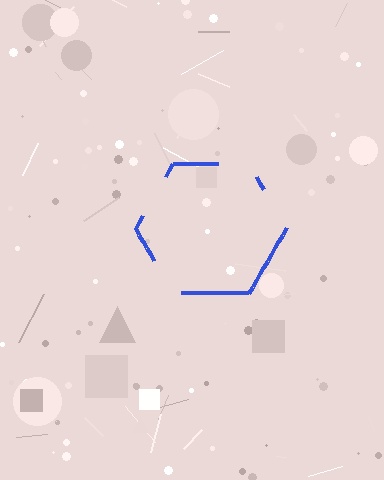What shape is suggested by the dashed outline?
The dashed outline suggests a hexagon.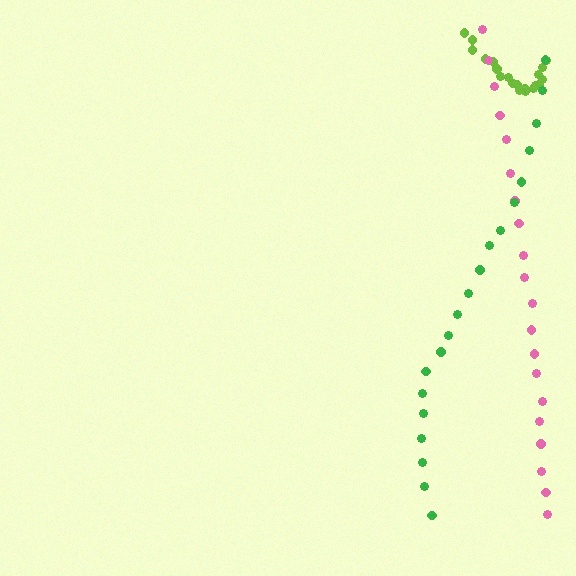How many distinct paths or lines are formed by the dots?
There are 3 distinct paths.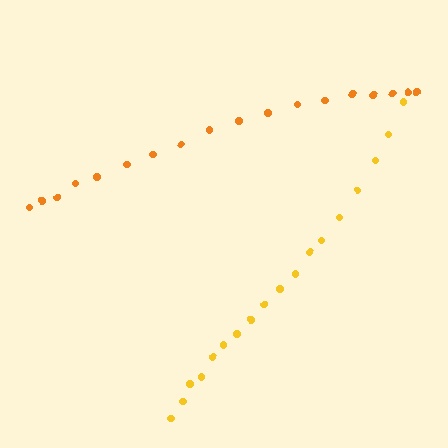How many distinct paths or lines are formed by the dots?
There are 2 distinct paths.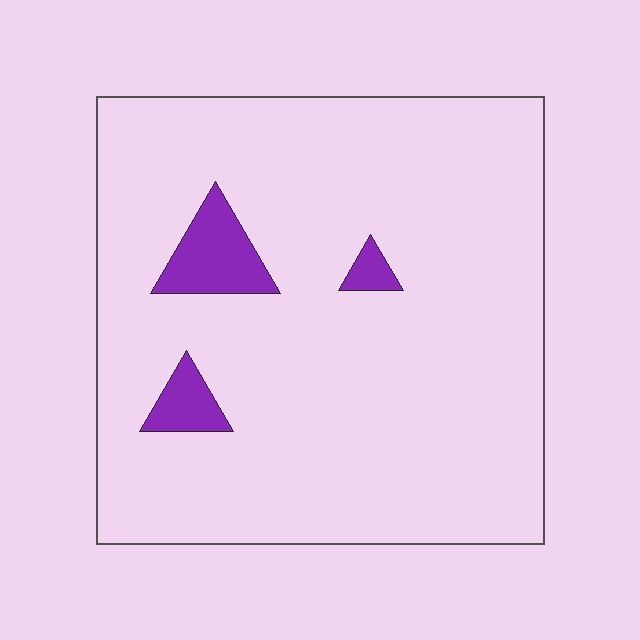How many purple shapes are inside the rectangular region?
3.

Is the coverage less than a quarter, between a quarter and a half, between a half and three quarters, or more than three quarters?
Less than a quarter.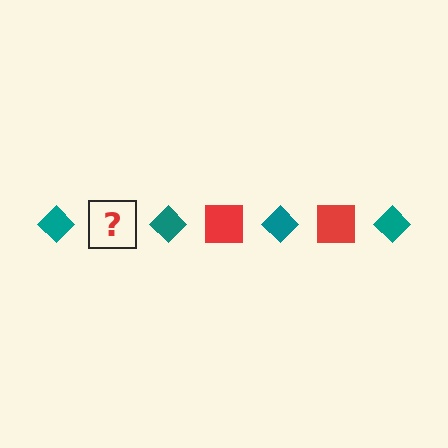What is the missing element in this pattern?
The missing element is a red square.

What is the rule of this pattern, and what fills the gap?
The rule is that the pattern alternates between teal diamond and red square. The gap should be filled with a red square.